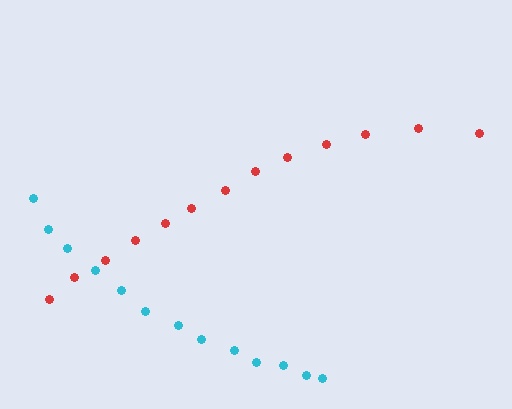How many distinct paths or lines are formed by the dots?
There are 2 distinct paths.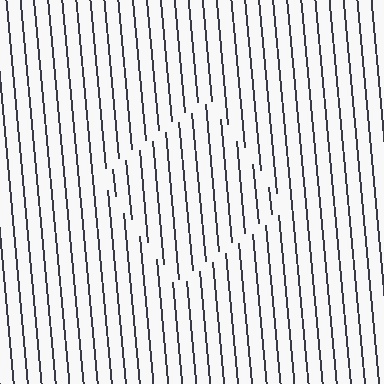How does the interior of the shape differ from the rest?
The interior of the shape contains the same grating, shifted by half a period — the contour is defined by the phase discontinuity where line-ends from the inner and outer gratings abut.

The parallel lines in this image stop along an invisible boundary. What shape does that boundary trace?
An illusory square. The interior of the shape contains the same grating, shifted by half a period — the contour is defined by the phase discontinuity where line-ends from the inner and outer gratings abut.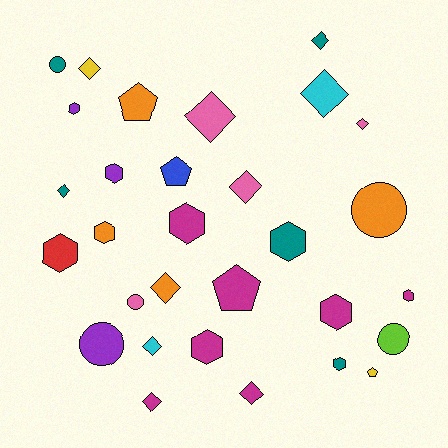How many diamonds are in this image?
There are 11 diamonds.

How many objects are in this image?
There are 30 objects.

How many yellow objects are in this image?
There are 2 yellow objects.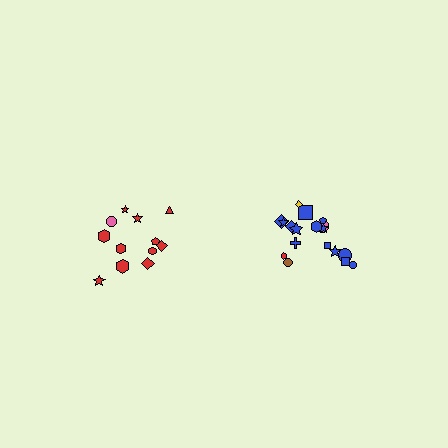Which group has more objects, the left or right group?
The right group.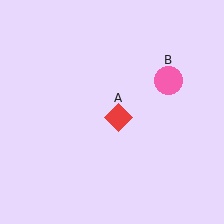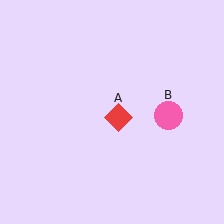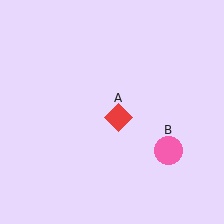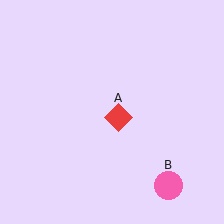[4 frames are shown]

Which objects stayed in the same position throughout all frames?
Red diamond (object A) remained stationary.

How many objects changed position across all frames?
1 object changed position: pink circle (object B).